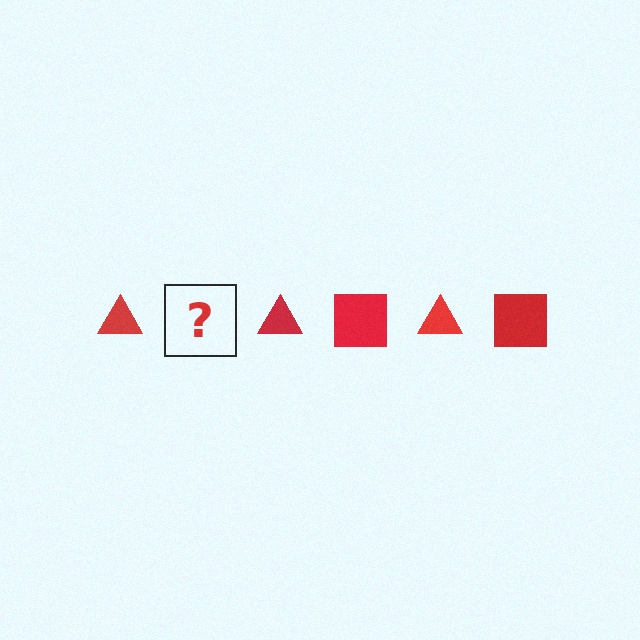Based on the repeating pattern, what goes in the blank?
The blank should be a red square.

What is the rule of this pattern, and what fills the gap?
The rule is that the pattern cycles through triangle, square shapes in red. The gap should be filled with a red square.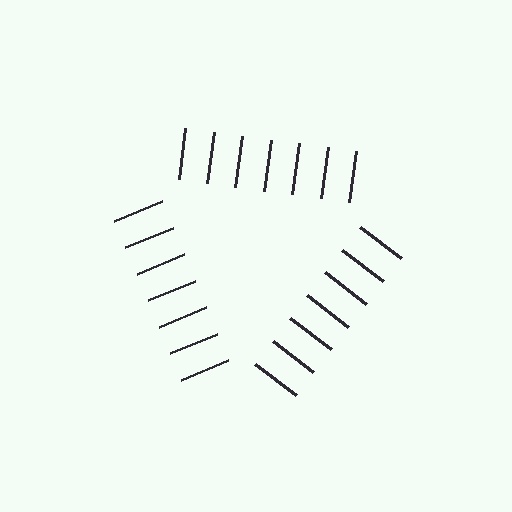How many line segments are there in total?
21 — 7 along each of the 3 edges.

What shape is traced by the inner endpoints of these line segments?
An illusory triangle — the line segments terminate on its edges but no continuous stroke is drawn.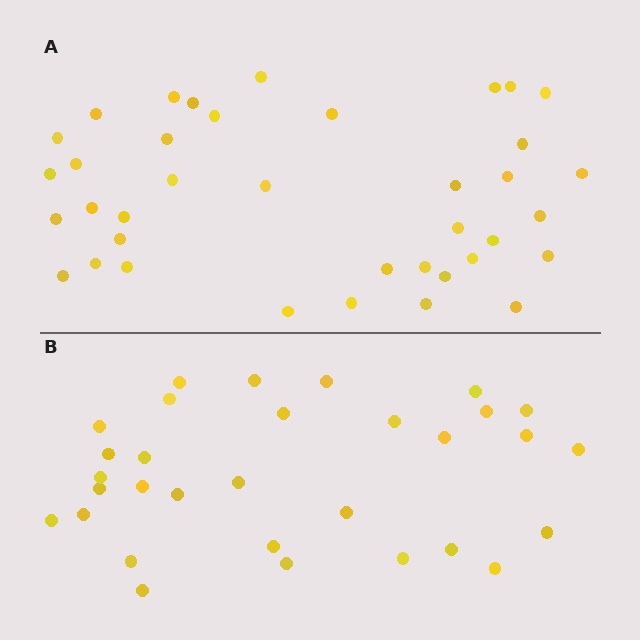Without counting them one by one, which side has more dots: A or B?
Region A (the top region) has more dots.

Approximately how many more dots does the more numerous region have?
Region A has roughly 8 or so more dots than region B.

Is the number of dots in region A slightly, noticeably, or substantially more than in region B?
Region A has only slightly more — the two regions are fairly close. The ratio is roughly 1.2 to 1.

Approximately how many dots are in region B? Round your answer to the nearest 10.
About 30 dots. (The exact count is 31, which rounds to 30.)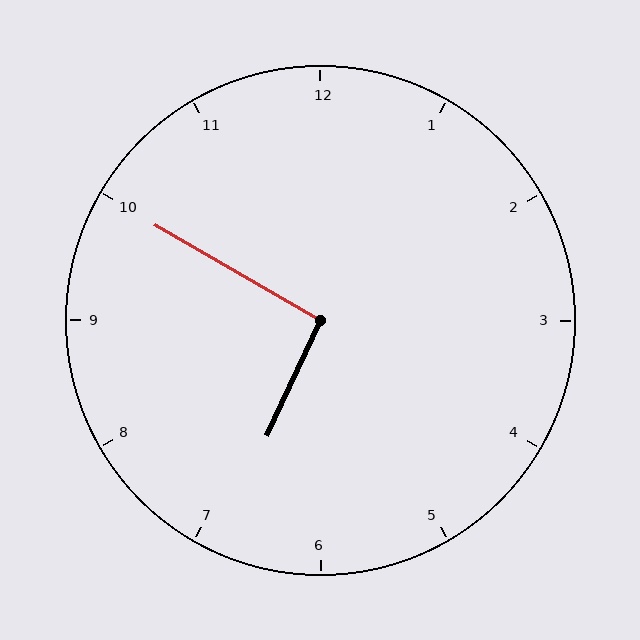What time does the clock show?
6:50.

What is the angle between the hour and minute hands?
Approximately 95 degrees.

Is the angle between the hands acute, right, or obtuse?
It is right.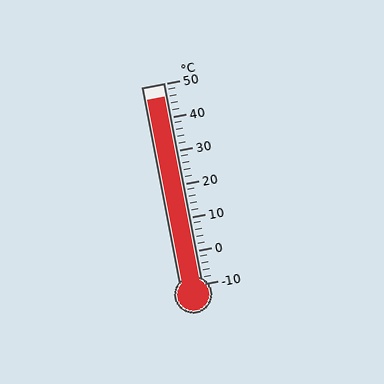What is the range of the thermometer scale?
The thermometer scale ranges from -10°C to 50°C.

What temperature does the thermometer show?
The thermometer shows approximately 46°C.